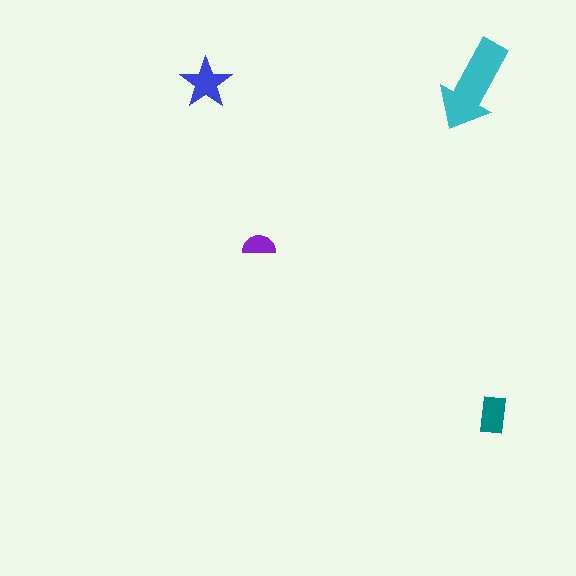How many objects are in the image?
There are 4 objects in the image.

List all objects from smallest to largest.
The purple semicircle, the teal rectangle, the blue star, the cyan arrow.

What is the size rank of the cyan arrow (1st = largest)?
1st.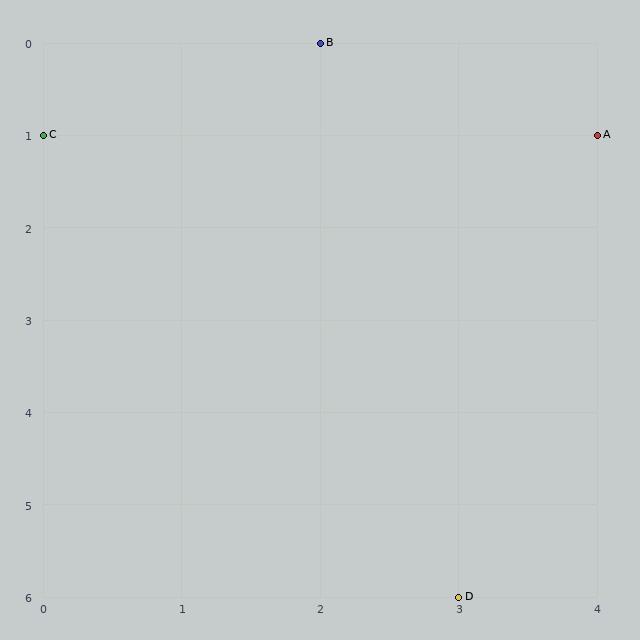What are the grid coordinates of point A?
Point A is at grid coordinates (4, 1).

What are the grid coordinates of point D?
Point D is at grid coordinates (3, 6).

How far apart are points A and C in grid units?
Points A and C are 4 columns apart.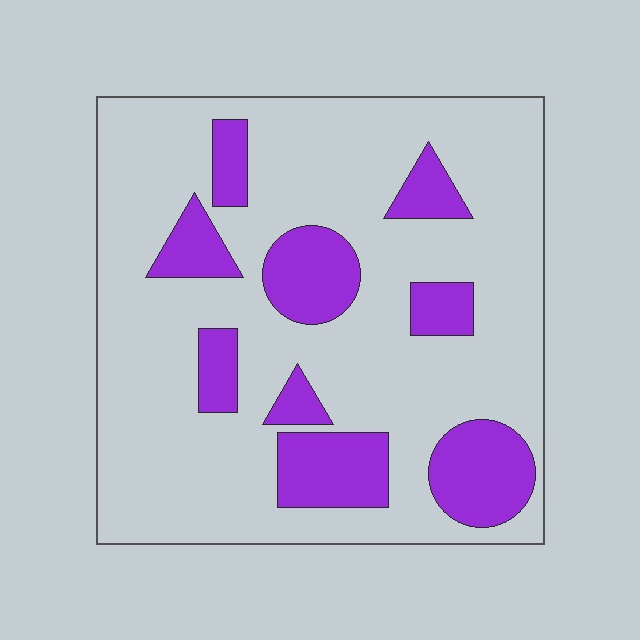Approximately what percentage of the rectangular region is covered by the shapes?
Approximately 25%.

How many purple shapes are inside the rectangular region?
9.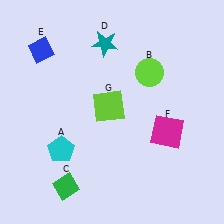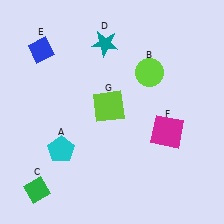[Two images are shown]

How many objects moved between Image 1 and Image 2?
1 object moved between the two images.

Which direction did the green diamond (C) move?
The green diamond (C) moved left.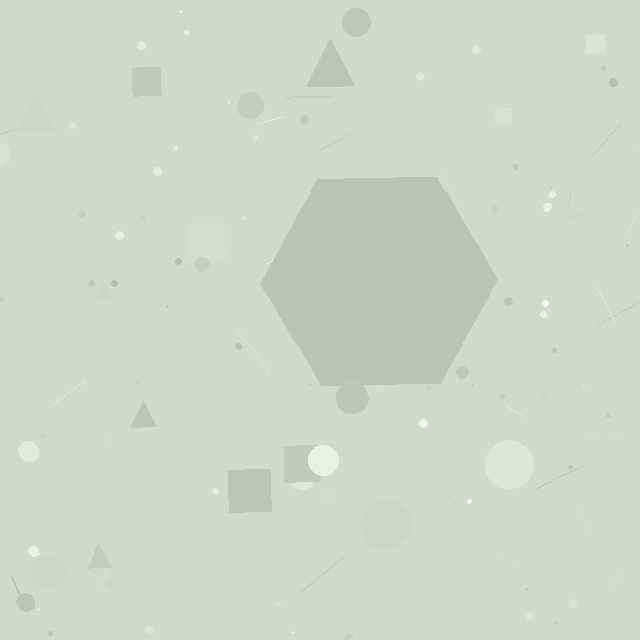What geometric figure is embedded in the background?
A hexagon is embedded in the background.